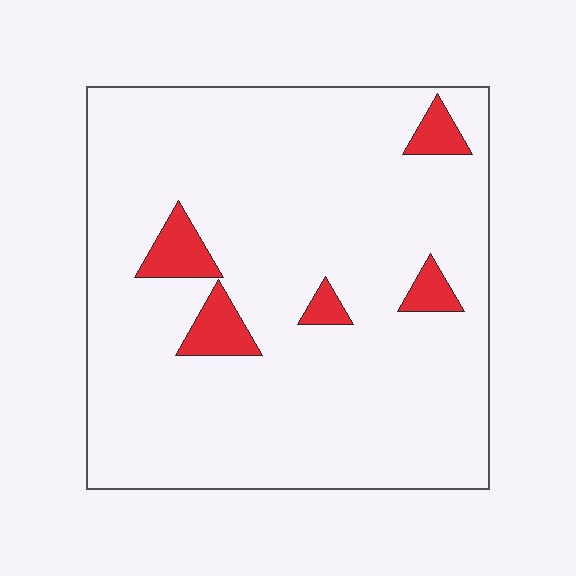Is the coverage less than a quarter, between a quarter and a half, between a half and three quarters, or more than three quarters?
Less than a quarter.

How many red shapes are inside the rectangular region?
5.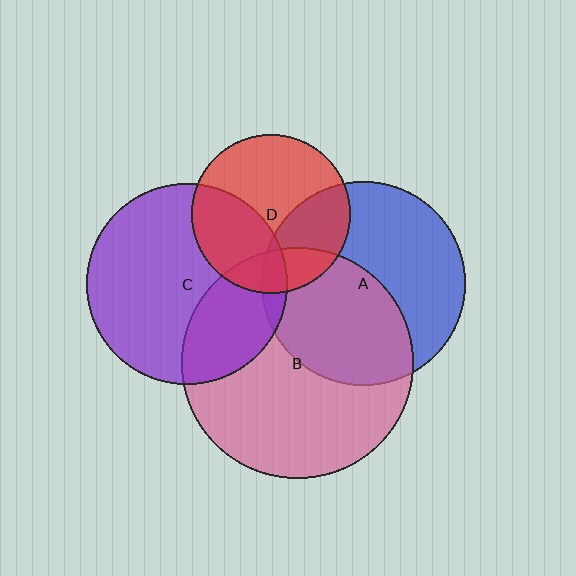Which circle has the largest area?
Circle B (pink).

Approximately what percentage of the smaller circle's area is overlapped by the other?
Approximately 20%.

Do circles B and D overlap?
Yes.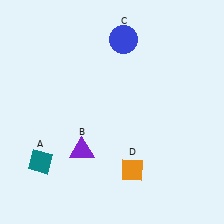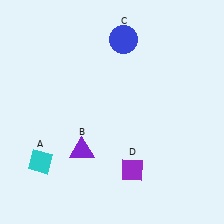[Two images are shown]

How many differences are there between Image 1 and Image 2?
There are 2 differences between the two images.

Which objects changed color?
A changed from teal to cyan. D changed from orange to purple.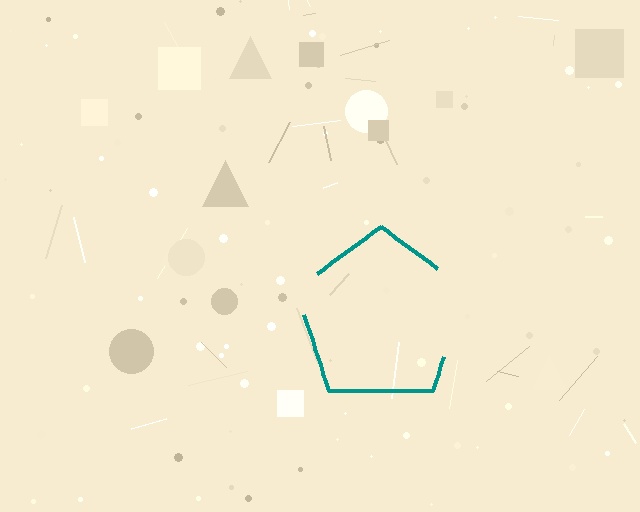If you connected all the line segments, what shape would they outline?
They would outline a pentagon.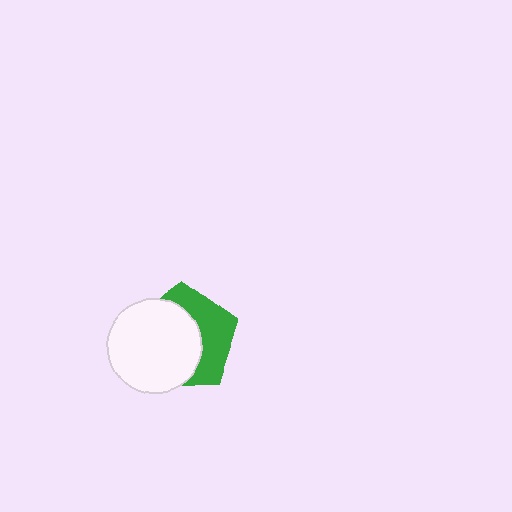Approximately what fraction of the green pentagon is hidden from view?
Roughly 59% of the green pentagon is hidden behind the white circle.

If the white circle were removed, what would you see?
You would see the complete green pentagon.